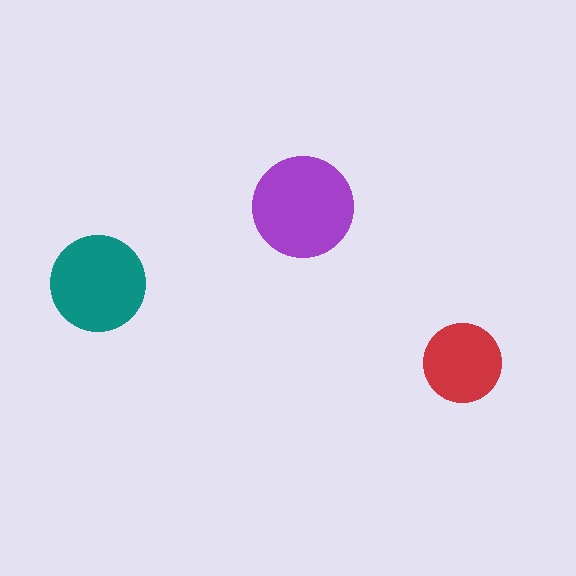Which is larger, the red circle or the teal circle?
The teal one.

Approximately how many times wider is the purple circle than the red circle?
About 1.5 times wider.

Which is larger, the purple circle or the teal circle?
The purple one.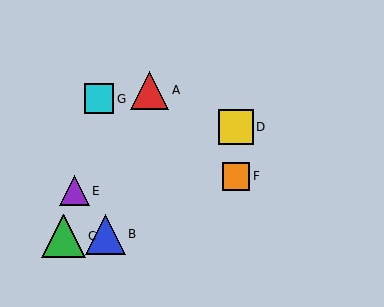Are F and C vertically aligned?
No, F is at x≈236 and C is at x≈64.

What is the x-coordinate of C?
Object C is at x≈64.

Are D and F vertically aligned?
Yes, both are at x≈236.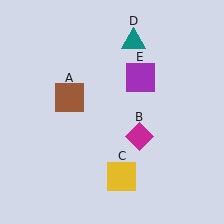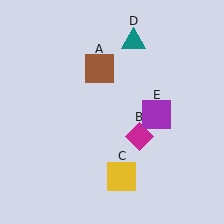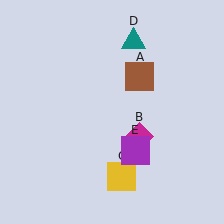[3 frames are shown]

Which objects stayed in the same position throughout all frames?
Magenta diamond (object B) and yellow square (object C) and teal triangle (object D) remained stationary.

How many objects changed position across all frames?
2 objects changed position: brown square (object A), purple square (object E).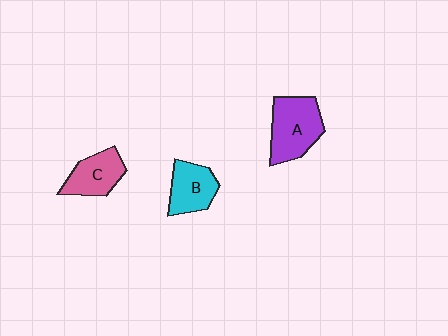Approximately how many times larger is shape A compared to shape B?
Approximately 1.4 times.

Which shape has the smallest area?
Shape B (cyan).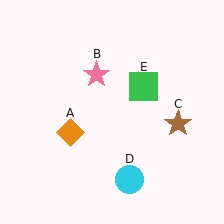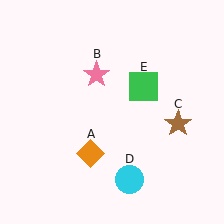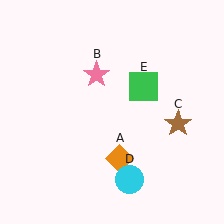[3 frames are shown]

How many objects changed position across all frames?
1 object changed position: orange diamond (object A).